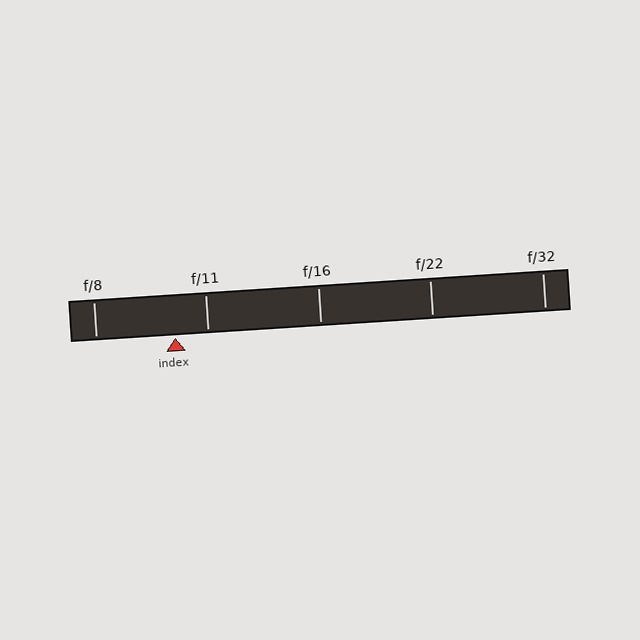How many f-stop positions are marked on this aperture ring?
There are 5 f-stop positions marked.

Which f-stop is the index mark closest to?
The index mark is closest to f/11.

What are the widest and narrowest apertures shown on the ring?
The widest aperture shown is f/8 and the narrowest is f/32.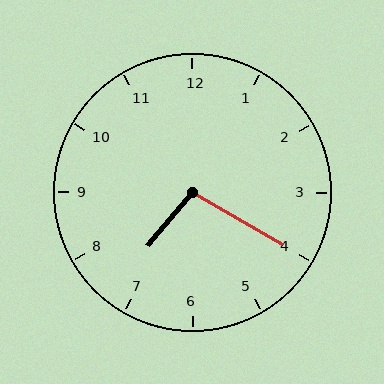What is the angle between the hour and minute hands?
Approximately 100 degrees.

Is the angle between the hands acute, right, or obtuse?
It is obtuse.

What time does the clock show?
7:20.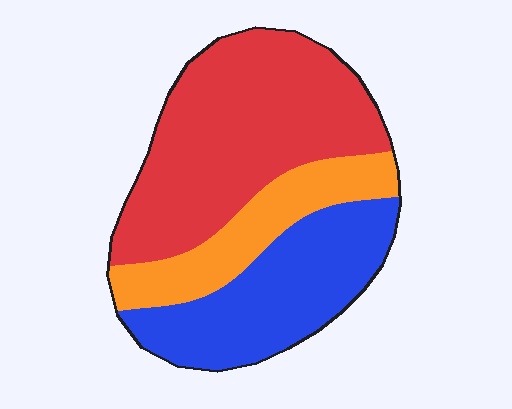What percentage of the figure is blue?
Blue covers roughly 30% of the figure.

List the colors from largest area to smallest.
From largest to smallest: red, blue, orange.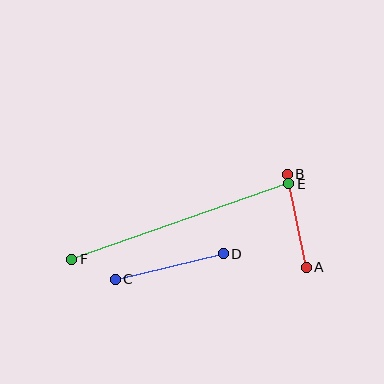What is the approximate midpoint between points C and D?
The midpoint is at approximately (169, 267) pixels.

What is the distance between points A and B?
The distance is approximately 95 pixels.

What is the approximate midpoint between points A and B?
The midpoint is at approximately (297, 221) pixels.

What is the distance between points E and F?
The distance is approximately 230 pixels.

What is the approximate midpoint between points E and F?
The midpoint is at approximately (180, 221) pixels.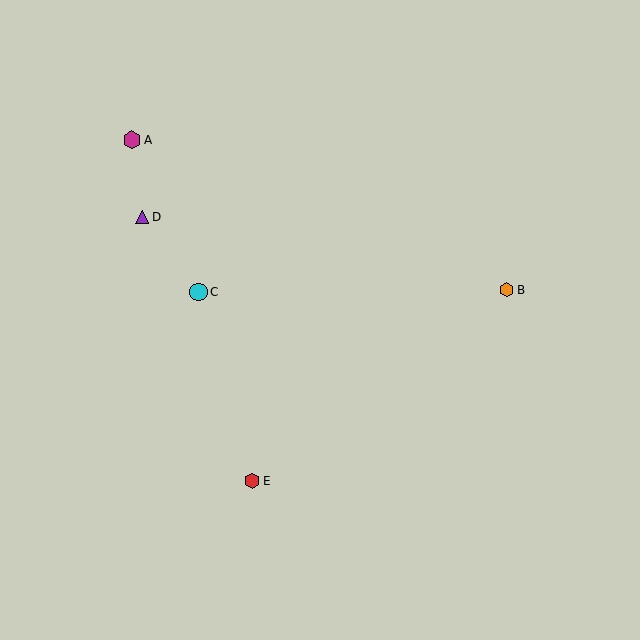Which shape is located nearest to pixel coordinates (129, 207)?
The purple triangle (labeled D) at (142, 217) is nearest to that location.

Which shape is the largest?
The magenta hexagon (labeled A) is the largest.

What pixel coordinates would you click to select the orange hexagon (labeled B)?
Click at (507, 290) to select the orange hexagon B.